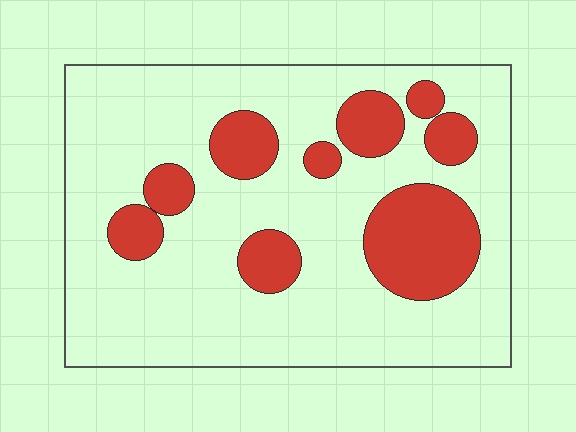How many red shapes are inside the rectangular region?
9.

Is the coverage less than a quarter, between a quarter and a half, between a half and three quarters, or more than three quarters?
Less than a quarter.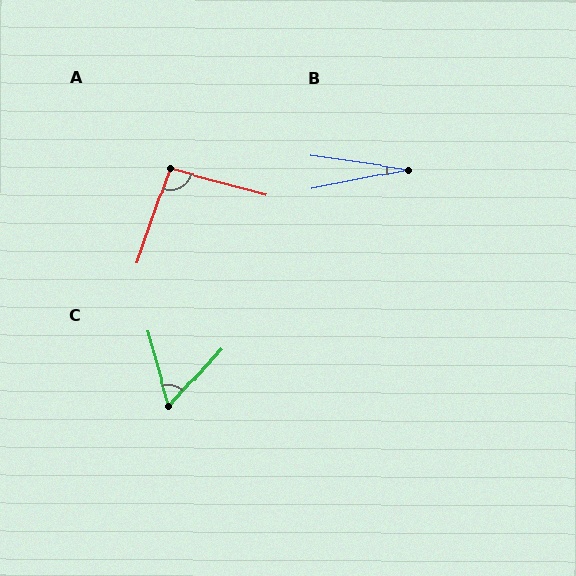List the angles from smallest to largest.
B (19°), C (58°), A (94°).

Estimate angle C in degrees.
Approximately 58 degrees.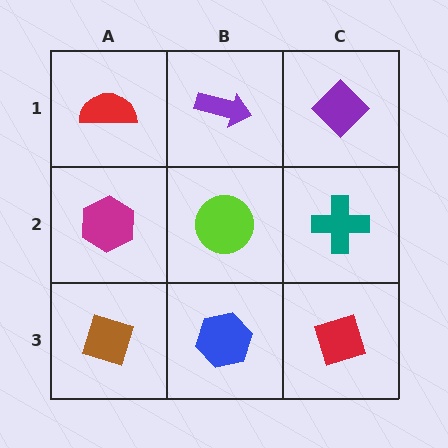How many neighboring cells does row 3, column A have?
2.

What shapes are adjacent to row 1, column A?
A magenta hexagon (row 2, column A), a purple arrow (row 1, column B).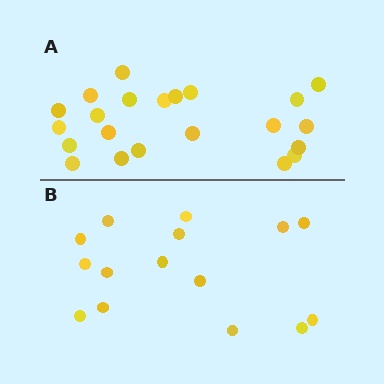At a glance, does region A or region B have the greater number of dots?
Region A (the top region) has more dots.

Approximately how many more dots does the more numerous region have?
Region A has roughly 8 or so more dots than region B.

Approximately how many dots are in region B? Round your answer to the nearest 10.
About 20 dots. (The exact count is 15, which rounds to 20.)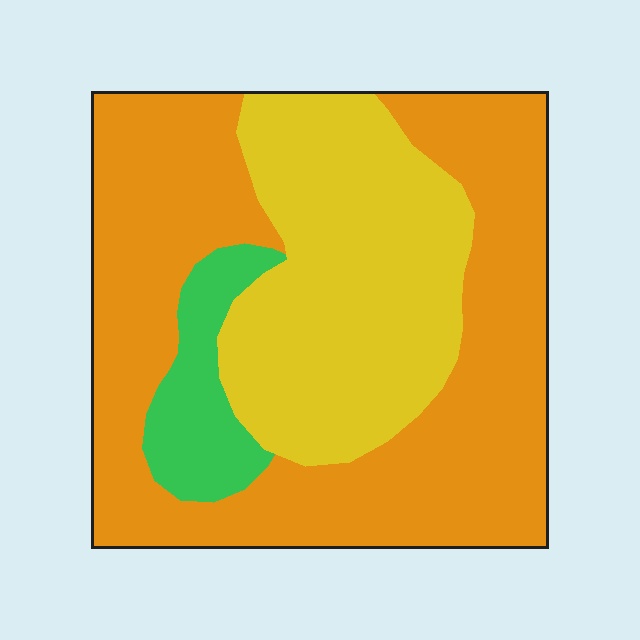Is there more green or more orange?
Orange.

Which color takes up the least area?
Green, at roughly 10%.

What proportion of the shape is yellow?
Yellow covers around 35% of the shape.